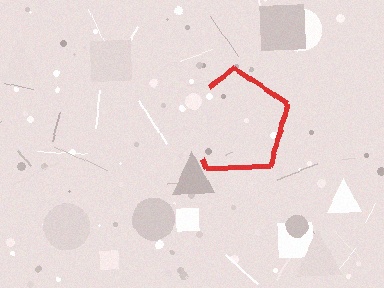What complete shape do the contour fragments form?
The contour fragments form a pentagon.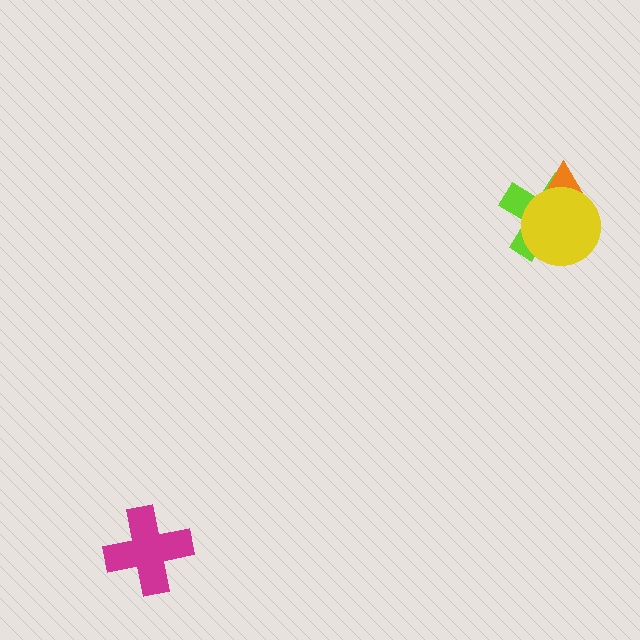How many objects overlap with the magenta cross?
0 objects overlap with the magenta cross.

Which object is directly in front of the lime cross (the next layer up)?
The orange triangle is directly in front of the lime cross.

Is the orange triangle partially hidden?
Yes, it is partially covered by another shape.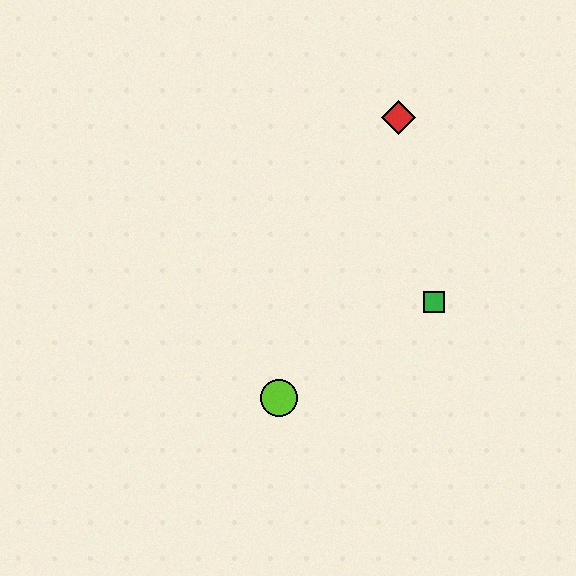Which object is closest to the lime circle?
The green square is closest to the lime circle.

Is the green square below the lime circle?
No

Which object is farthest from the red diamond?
The lime circle is farthest from the red diamond.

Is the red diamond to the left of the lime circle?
No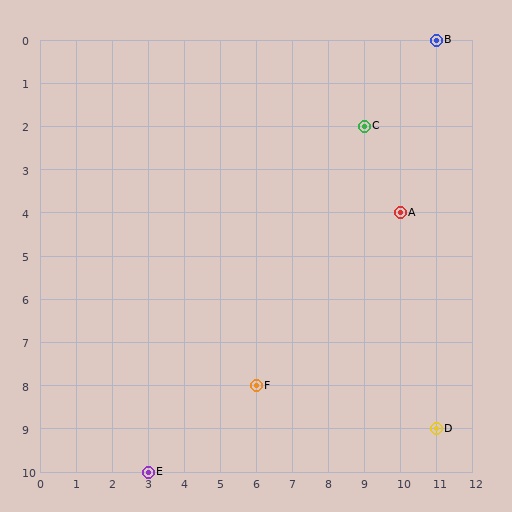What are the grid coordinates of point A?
Point A is at grid coordinates (10, 4).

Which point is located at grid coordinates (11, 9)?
Point D is at (11, 9).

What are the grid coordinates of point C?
Point C is at grid coordinates (9, 2).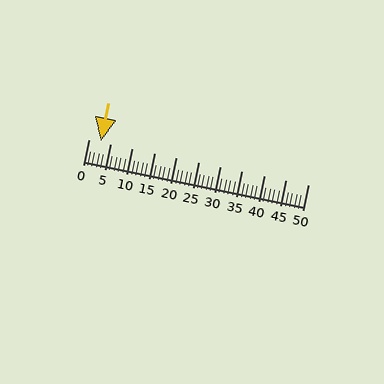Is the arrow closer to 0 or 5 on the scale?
The arrow is closer to 5.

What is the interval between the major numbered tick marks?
The major tick marks are spaced 5 units apart.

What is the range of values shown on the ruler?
The ruler shows values from 0 to 50.